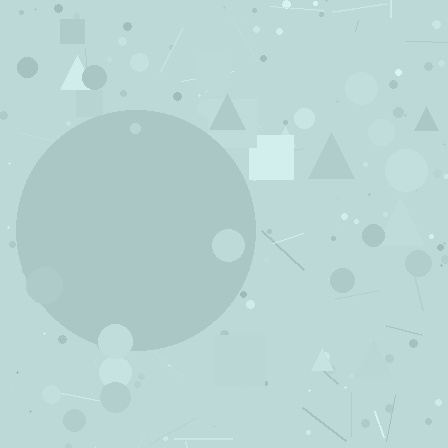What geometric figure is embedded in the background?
A circle is embedded in the background.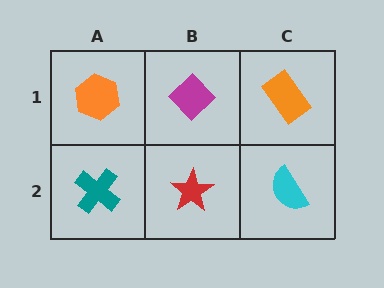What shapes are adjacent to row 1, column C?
A cyan semicircle (row 2, column C), a magenta diamond (row 1, column B).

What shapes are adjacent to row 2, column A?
An orange hexagon (row 1, column A), a red star (row 2, column B).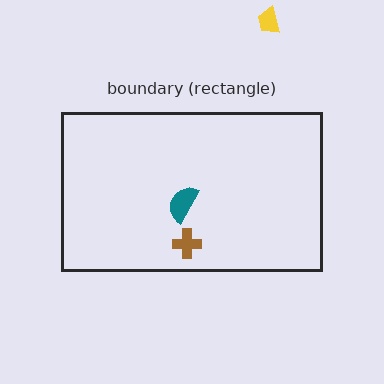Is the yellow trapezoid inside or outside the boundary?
Outside.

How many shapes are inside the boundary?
2 inside, 1 outside.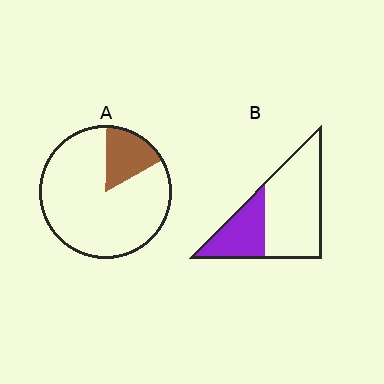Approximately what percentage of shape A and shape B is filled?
A is approximately 15% and B is approximately 35%.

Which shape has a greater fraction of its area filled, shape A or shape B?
Shape B.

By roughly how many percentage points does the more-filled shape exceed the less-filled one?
By roughly 15 percentage points (B over A).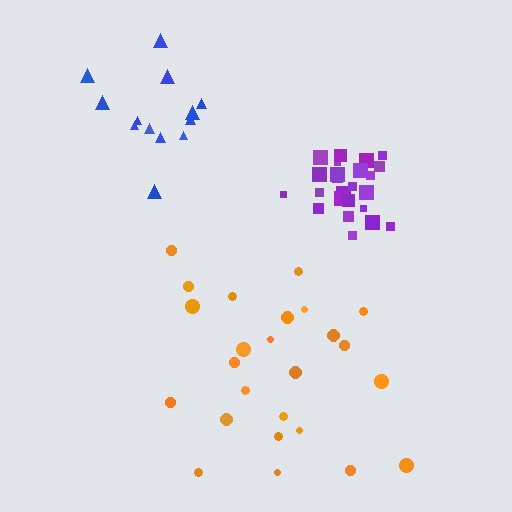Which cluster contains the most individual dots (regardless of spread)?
Purple (26).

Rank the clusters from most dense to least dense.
purple, blue, orange.